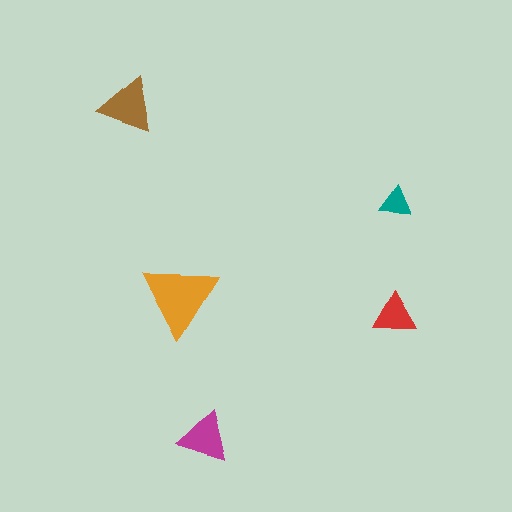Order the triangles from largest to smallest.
the orange one, the brown one, the magenta one, the red one, the teal one.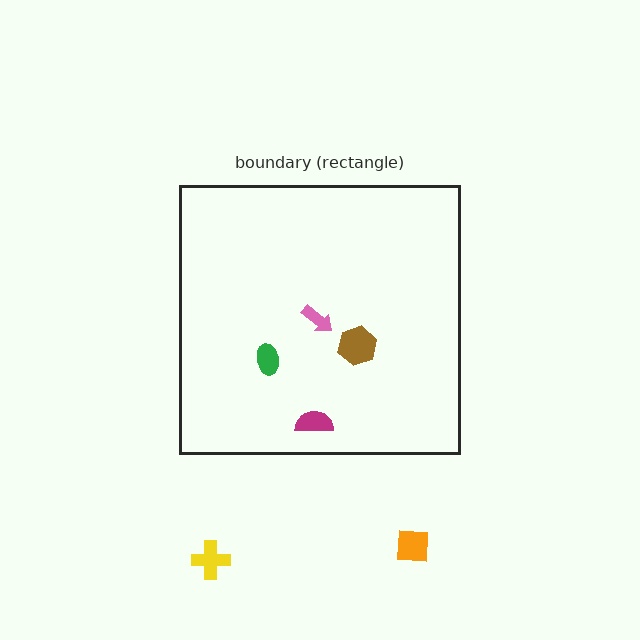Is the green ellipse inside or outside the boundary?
Inside.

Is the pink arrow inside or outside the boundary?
Inside.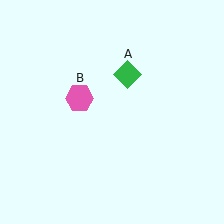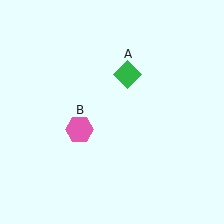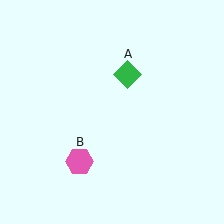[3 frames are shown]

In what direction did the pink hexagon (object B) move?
The pink hexagon (object B) moved down.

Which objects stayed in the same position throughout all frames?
Green diamond (object A) remained stationary.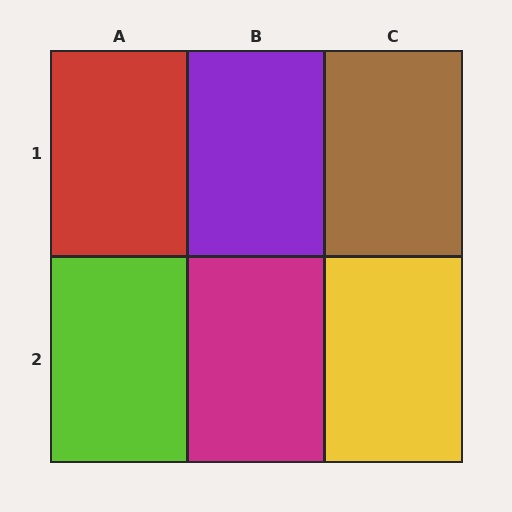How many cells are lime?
1 cell is lime.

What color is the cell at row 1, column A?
Red.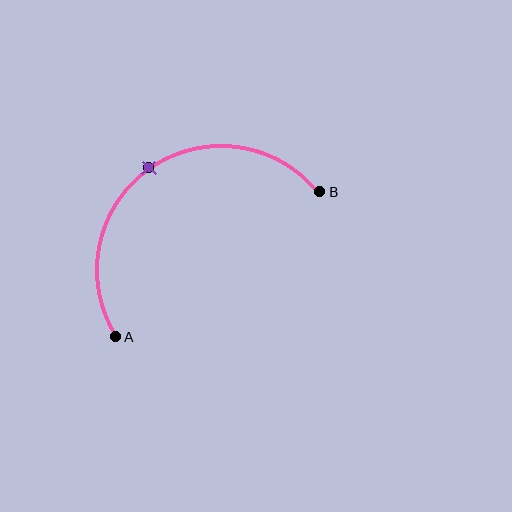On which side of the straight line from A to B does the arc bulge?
The arc bulges above and to the left of the straight line connecting A and B.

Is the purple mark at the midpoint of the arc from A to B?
Yes. The purple mark lies on the arc at equal arc-length from both A and B — it is the arc midpoint.